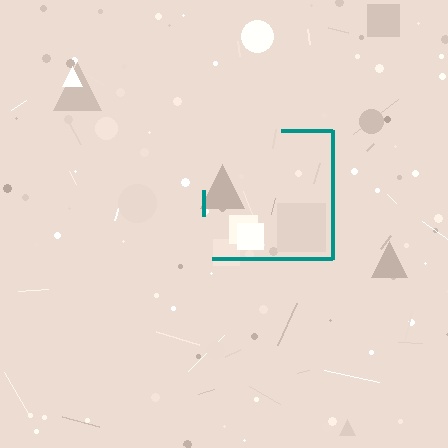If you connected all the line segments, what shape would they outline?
They would outline a square.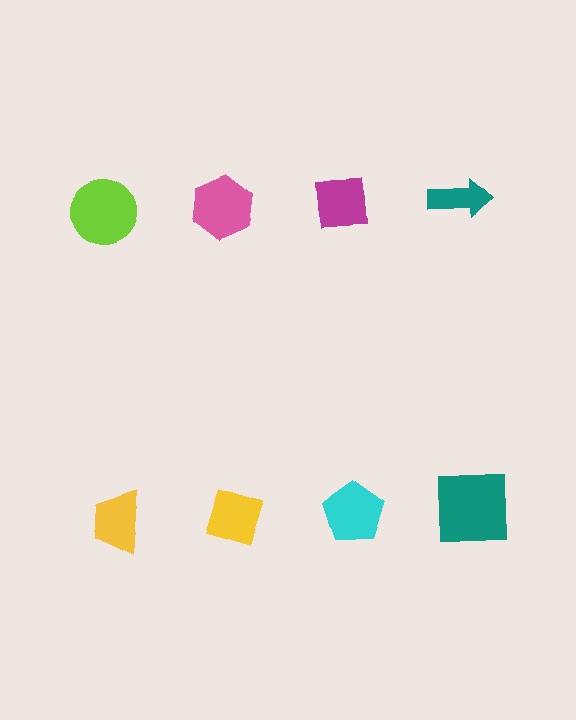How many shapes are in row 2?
4 shapes.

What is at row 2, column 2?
A yellow diamond.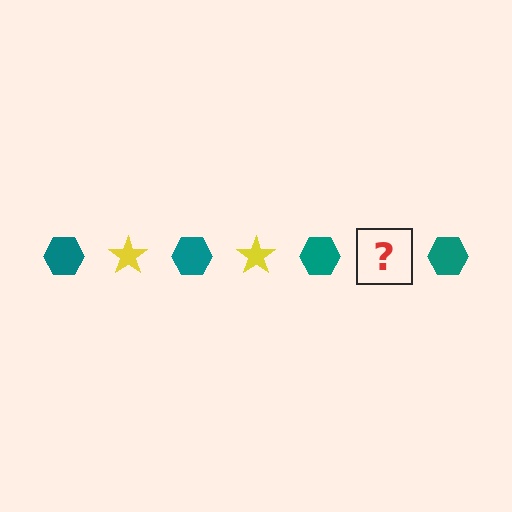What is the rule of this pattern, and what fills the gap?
The rule is that the pattern alternates between teal hexagon and yellow star. The gap should be filled with a yellow star.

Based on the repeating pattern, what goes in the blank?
The blank should be a yellow star.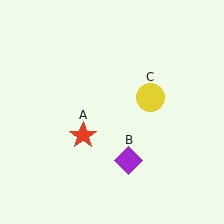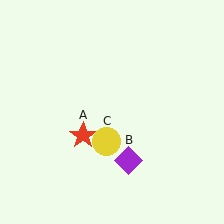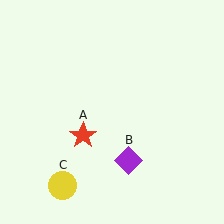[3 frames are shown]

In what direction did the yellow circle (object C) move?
The yellow circle (object C) moved down and to the left.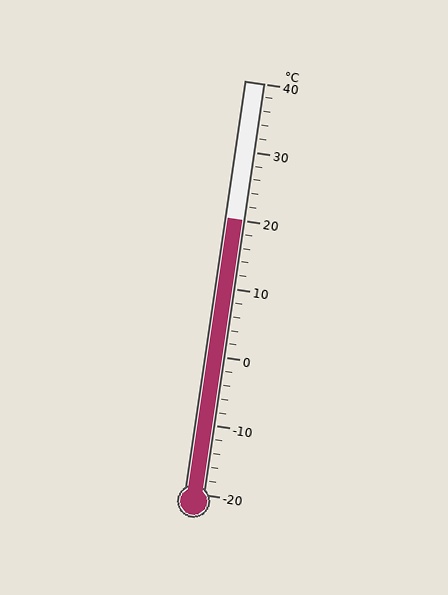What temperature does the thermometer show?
The thermometer shows approximately 20°C.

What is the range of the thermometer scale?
The thermometer scale ranges from -20°C to 40°C.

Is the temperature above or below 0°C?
The temperature is above 0°C.